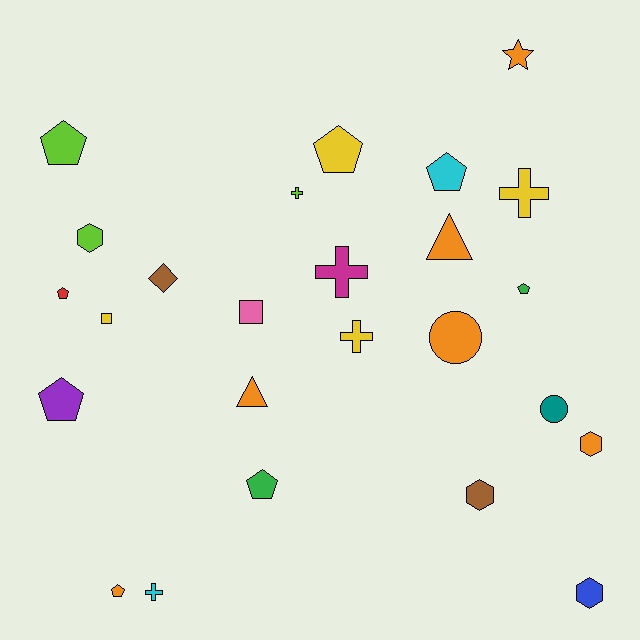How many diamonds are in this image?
There is 1 diamond.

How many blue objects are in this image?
There is 1 blue object.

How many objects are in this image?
There are 25 objects.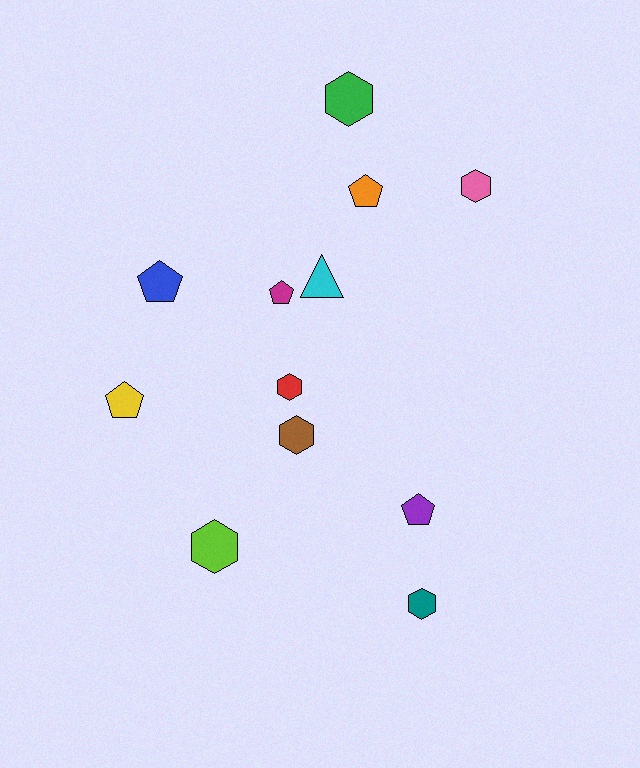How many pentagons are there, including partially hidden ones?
There are 5 pentagons.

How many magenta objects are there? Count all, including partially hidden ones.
There is 1 magenta object.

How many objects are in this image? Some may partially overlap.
There are 12 objects.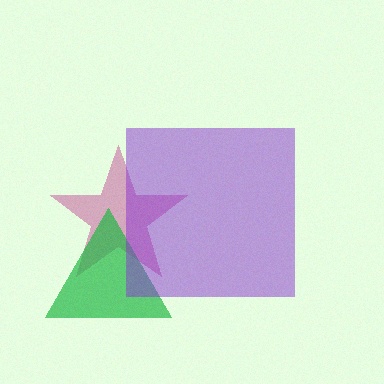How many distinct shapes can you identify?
There are 3 distinct shapes: a magenta star, a green triangle, a purple square.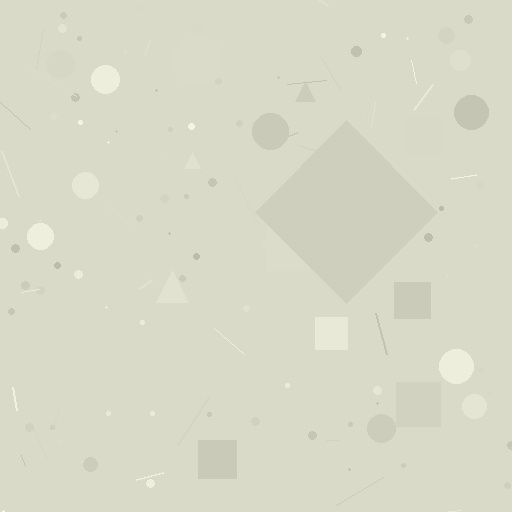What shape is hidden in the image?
A diamond is hidden in the image.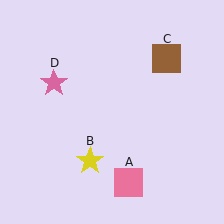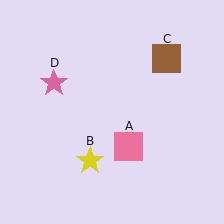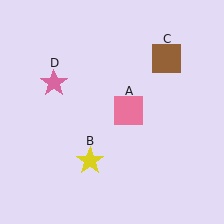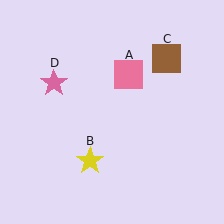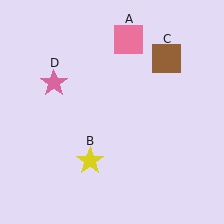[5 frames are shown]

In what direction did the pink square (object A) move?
The pink square (object A) moved up.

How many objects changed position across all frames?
1 object changed position: pink square (object A).